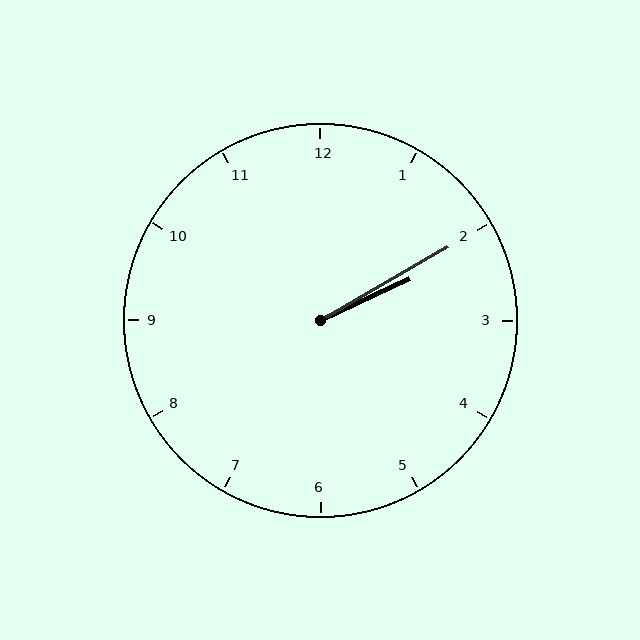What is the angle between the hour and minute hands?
Approximately 5 degrees.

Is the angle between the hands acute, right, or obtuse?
It is acute.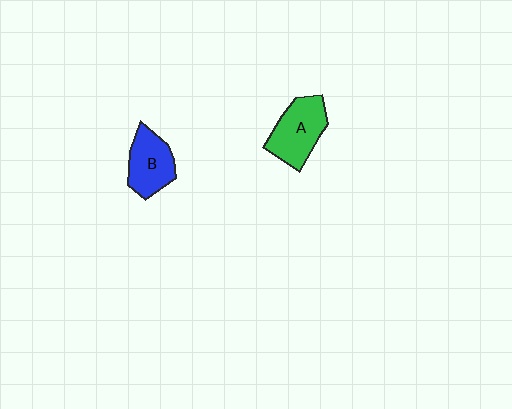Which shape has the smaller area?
Shape B (blue).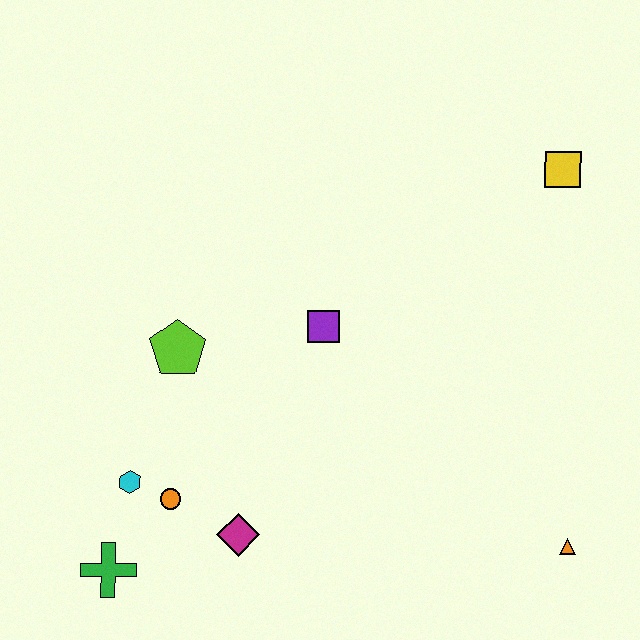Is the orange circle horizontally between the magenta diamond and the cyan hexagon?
Yes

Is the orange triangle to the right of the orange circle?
Yes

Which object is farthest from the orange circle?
The yellow square is farthest from the orange circle.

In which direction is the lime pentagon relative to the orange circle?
The lime pentagon is above the orange circle.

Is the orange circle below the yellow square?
Yes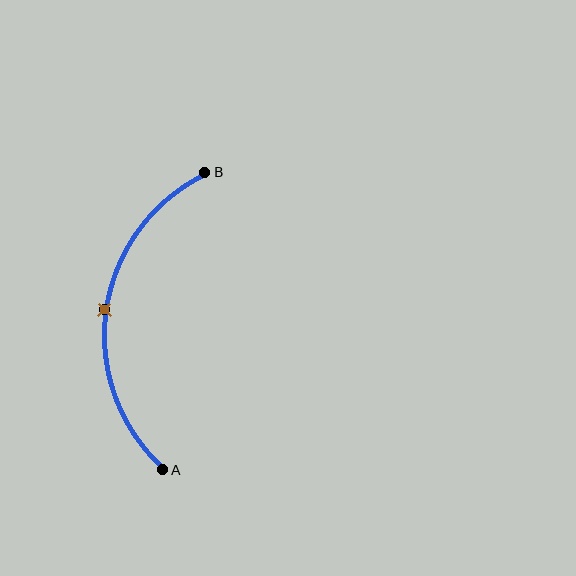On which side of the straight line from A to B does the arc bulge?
The arc bulges to the left of the straight line connecting A and B.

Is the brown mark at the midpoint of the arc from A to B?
Yes. The brown mark lies on the arc at equal arc-length from both A and B — it is the arc midpoint.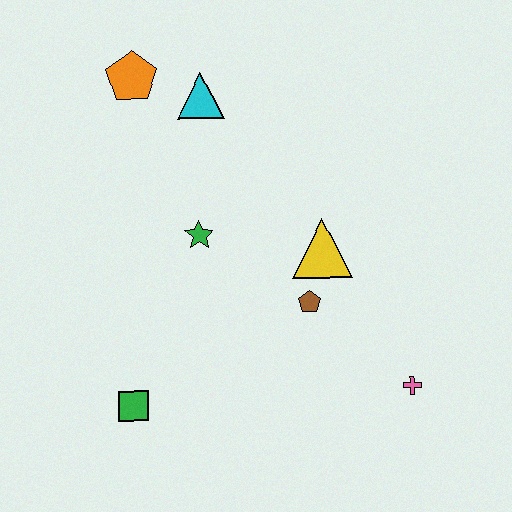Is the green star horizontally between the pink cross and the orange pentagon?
Yes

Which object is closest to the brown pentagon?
The yellow triangle is closest to the brown pentagon.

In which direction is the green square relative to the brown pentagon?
The green square is to the left of the brown pentagon.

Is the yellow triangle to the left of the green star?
No